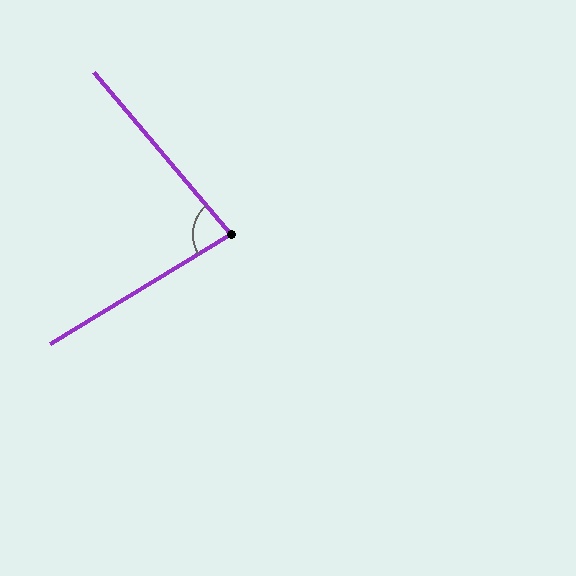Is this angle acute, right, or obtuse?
It is acute.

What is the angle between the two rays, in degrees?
Approximately 81 degrees.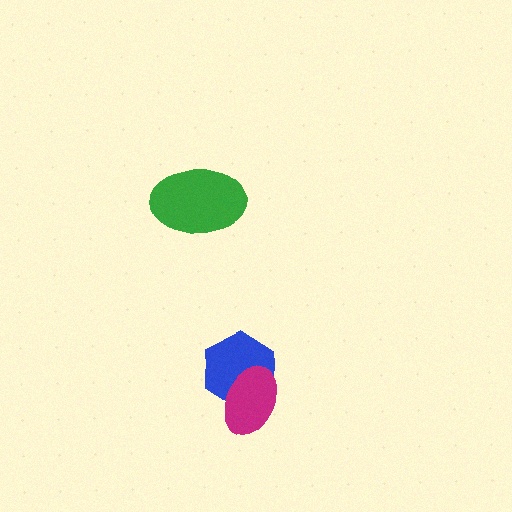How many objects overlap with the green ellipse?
0 objects overlap with the green ellipse.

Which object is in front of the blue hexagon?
The magenta ellipse is in front of the blue hexagon.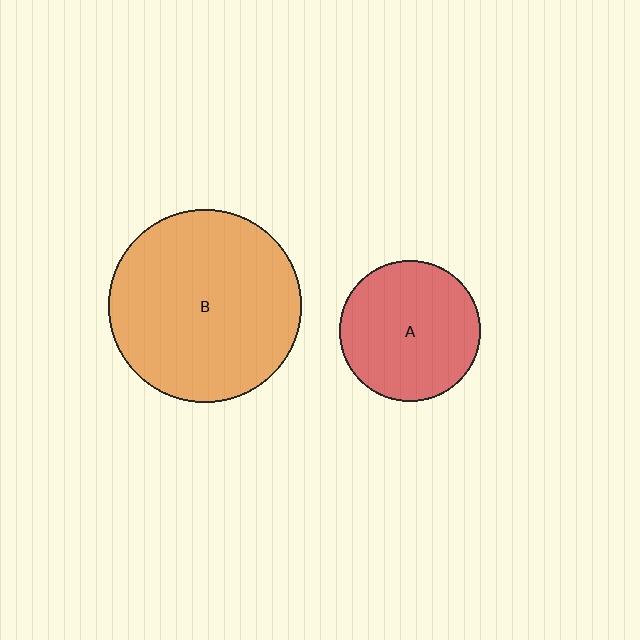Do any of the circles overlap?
No, none of the circles overlap.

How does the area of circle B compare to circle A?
Approximately 1.9 times.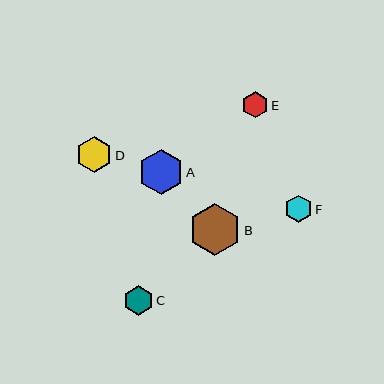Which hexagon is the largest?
Hexagon B is the largest with a size of approximately 52 pixels.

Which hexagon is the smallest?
Hexagon E is the smallest with a size of approximately 26 pixels.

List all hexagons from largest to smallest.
From largest to smallest: B, A, D, C, F, E.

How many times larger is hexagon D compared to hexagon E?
Hexagon D is approximately 1.4 times the size of hexagon E.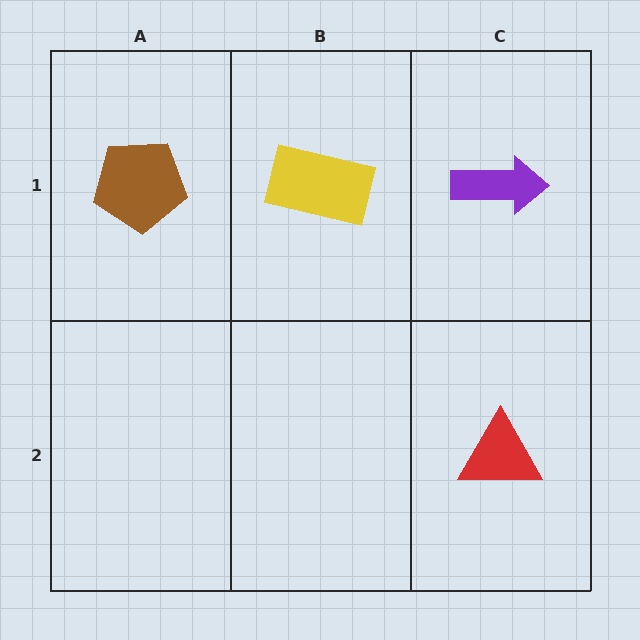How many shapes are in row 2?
1 shape.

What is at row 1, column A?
A brown pentagon.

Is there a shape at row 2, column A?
No, that cell is empty.